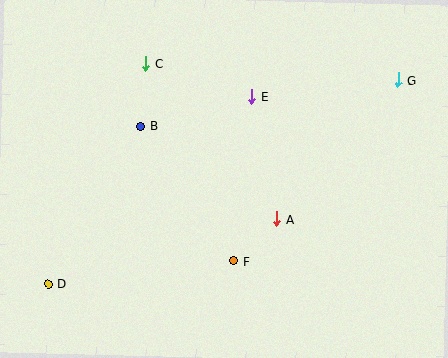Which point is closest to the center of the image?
Point A at (277, 219) is closest to the center.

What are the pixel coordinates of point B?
Point B is at (141, 126).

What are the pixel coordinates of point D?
Point D is at (48, 284).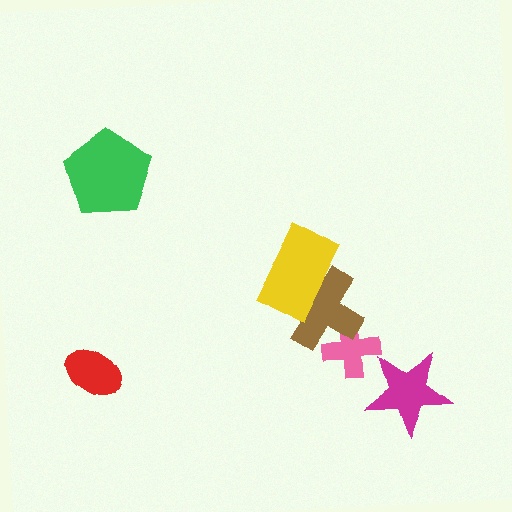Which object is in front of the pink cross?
The brown cross is in front of the pink cross.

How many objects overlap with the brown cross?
2 objects overlap with the brown cross.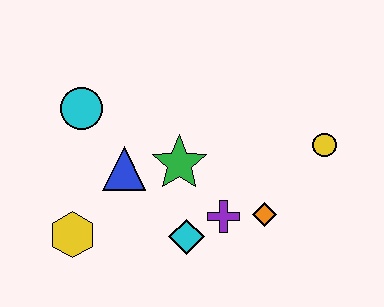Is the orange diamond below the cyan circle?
Yes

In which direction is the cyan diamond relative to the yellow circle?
The cyan diamond is to the left of the yellow circle.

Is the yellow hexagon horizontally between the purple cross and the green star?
No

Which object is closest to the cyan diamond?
The purple cross is closest to the cyan diamond.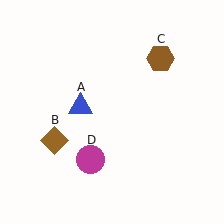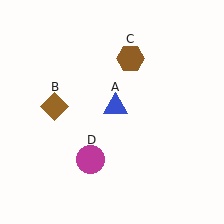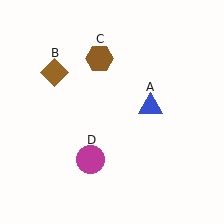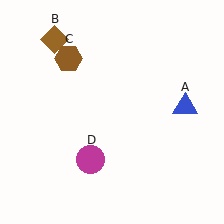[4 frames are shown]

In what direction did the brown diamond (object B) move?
The brown diamond (object B) moved up.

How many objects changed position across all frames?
3 objects changed position: blue triangle (object A), brown diamond (object B), brown hexagon (object C).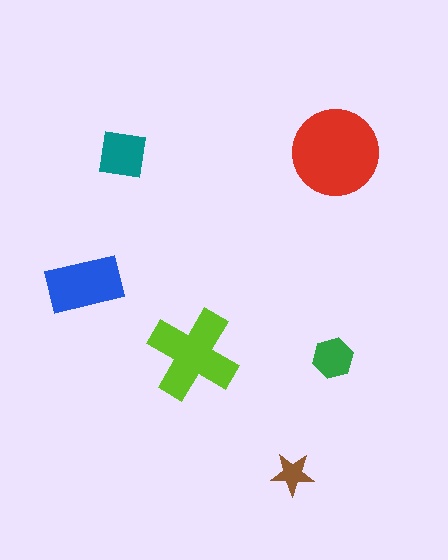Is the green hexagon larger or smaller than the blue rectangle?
Smaller.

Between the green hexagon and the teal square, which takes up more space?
The teal square.